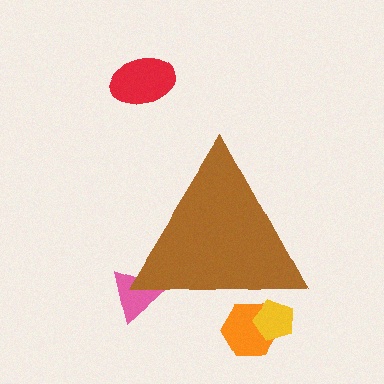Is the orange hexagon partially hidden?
Yes, the orange hexagon is partially hidden behind the brown triangle.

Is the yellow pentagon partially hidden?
Yes, the yellow pentagon is partially hidden behind the brown triangle.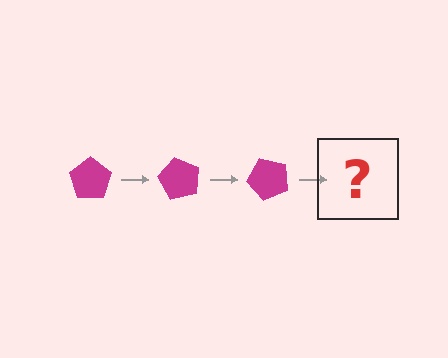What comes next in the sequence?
The next element should be a magenta pentagon rotated 180 degrees.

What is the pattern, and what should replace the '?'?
The pattern is that the pentagon rotates 60 degrees each step. The '?' should be a magenta pentagon rotated 180 degrees.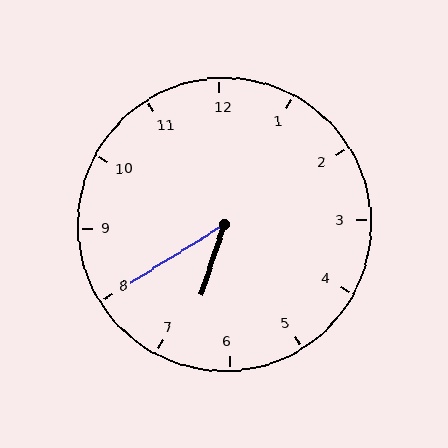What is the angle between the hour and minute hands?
Approximately 40 degrees.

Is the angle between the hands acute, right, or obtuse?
It is acute.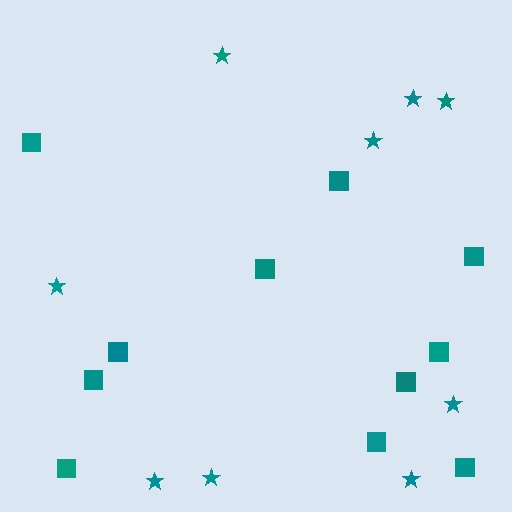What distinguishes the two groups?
There are 2 groups: one group of squares (11) and one group of stars (9).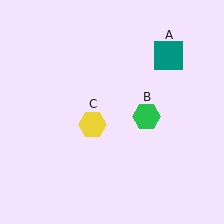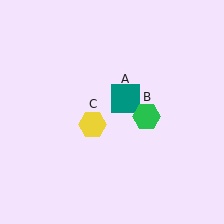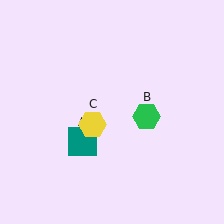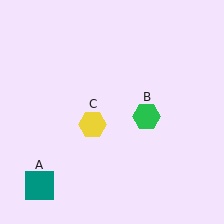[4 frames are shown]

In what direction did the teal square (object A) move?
The teal square (object A) moved down and to the left.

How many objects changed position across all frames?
1 object changed position: teal square (object A).